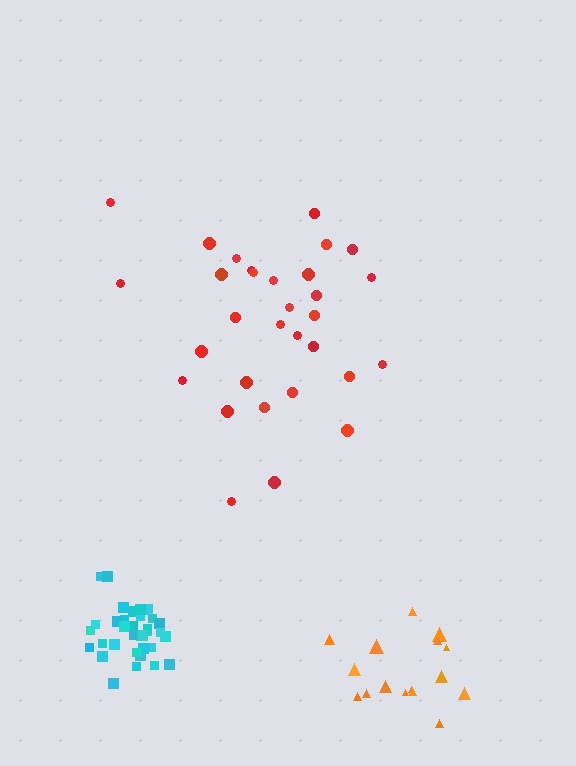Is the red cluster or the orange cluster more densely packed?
Orange.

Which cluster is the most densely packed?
Cyan.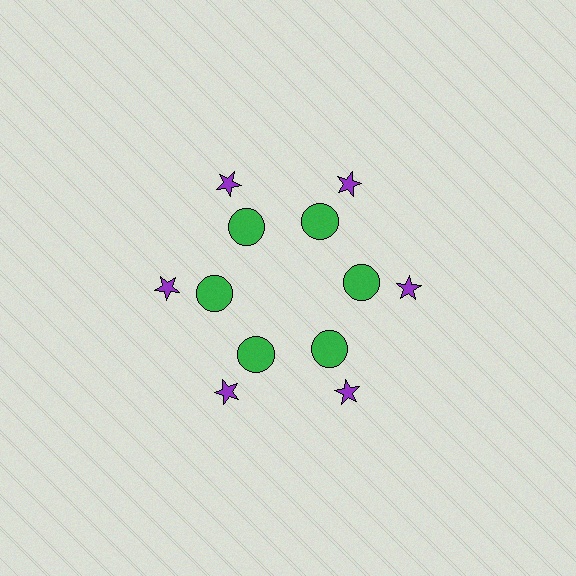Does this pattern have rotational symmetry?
Yes, this pattern has 6-fold rotational symmetry. It looks the same after rotating 60 degrees around the center.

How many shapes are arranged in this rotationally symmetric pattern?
There are 12 shapes, arranged in 6 groups of 2.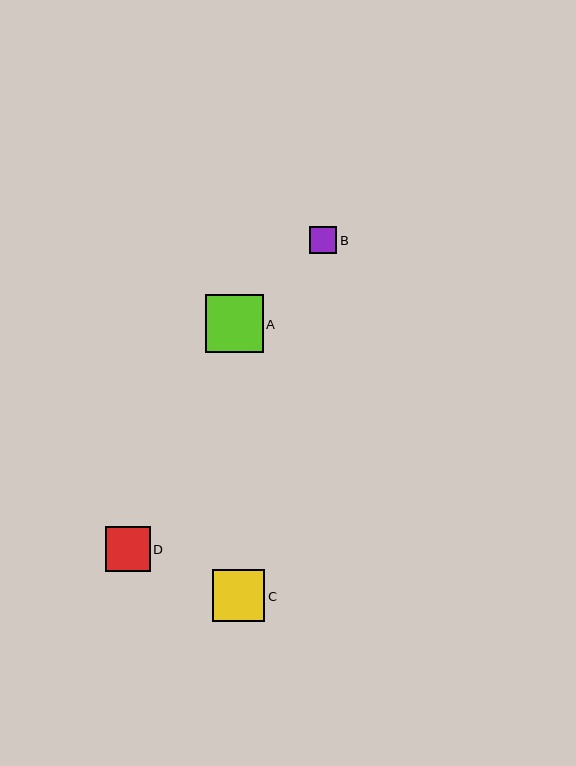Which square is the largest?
Square A is the largest with a size of approximately 58 pixels.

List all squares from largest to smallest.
From largest to smallest: A, C, D, B.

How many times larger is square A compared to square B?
Square A is approximately 2.1 times the size of square B.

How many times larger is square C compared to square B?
Square C is approximately 1.9 times the size of square B.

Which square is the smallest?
Square B is the smallest with a size of approximately 27 pixels.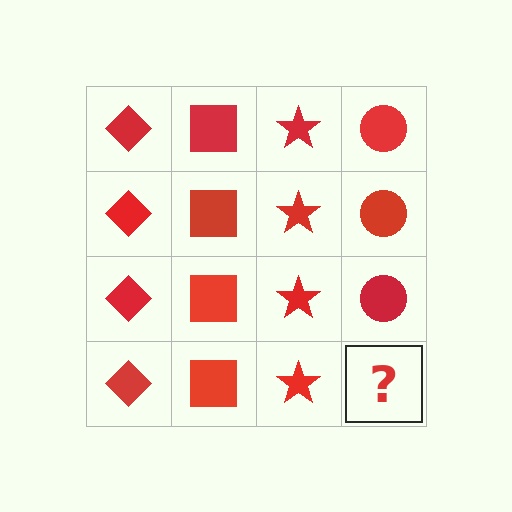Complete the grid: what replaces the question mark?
The question mark should be replaced with a red circle.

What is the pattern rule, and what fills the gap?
The rule is that each column has a consistent shape. The gap should be filled with a red circle.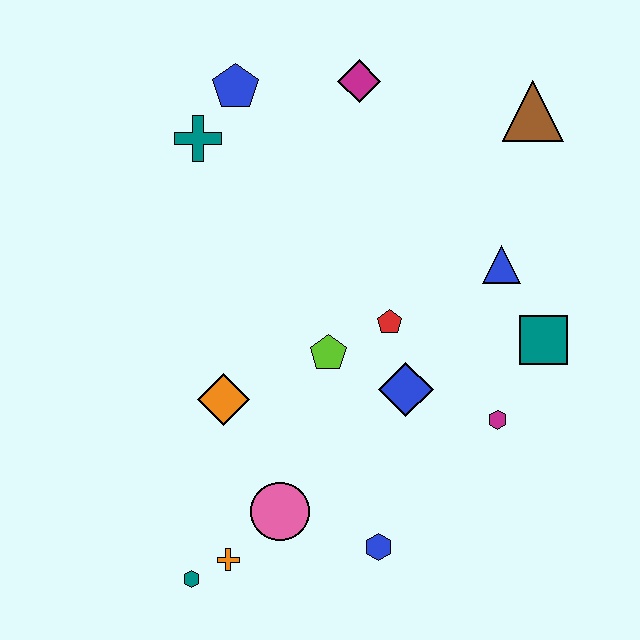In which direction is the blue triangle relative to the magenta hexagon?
The blue triangle is above the magenta hexagon.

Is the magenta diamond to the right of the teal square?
No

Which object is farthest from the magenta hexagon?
The blue pentagon is farthest from the magenta hexagon.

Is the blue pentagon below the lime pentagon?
No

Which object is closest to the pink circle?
The orange cross is closest to the pink circle.